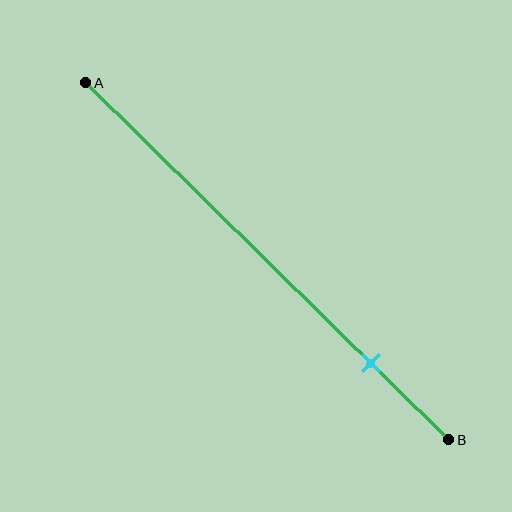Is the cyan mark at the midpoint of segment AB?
No, the mark is at about 80% from A, not at the 50% midpoint.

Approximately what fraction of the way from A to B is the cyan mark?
The cyan mark is approximately 80% of the way from A to B.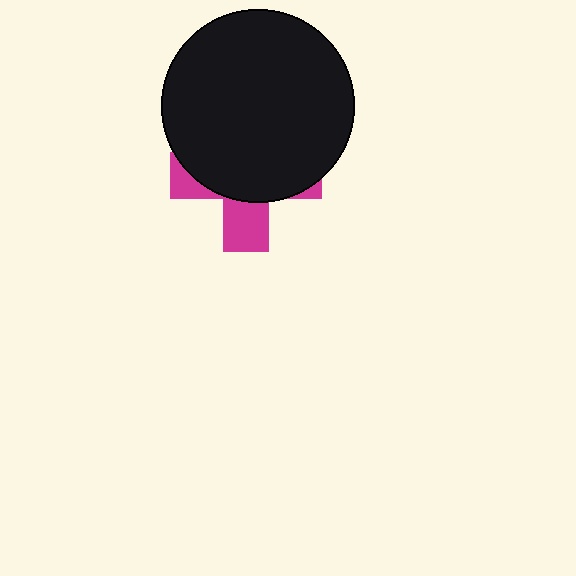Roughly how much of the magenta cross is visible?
A small part of it is visible (roughly 31%).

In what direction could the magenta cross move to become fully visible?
The magenta cross could move down. That would shift it out from behind the black circle entirely.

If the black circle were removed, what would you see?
You would see the complete magenta cross.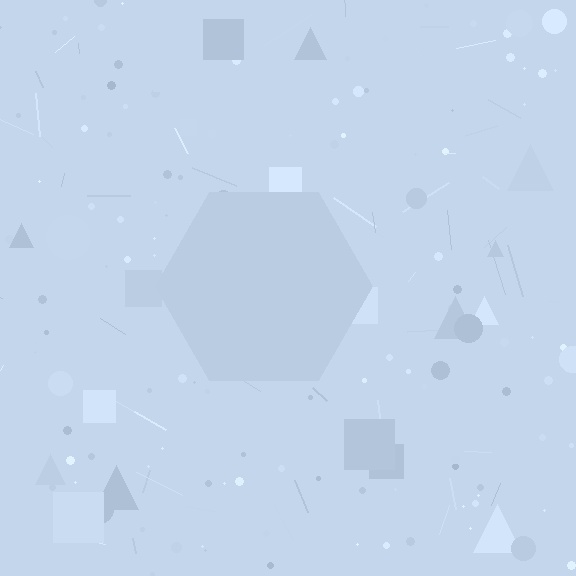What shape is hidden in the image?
A hexagon is hidden in the image.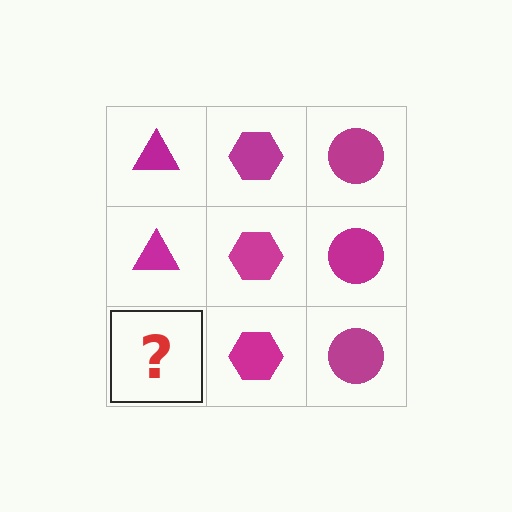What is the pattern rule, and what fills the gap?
The rule is that each column has a consistent shape. The gap should be filled with a magenta triangle.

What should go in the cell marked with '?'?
The missing cell should contain a magenta triangle.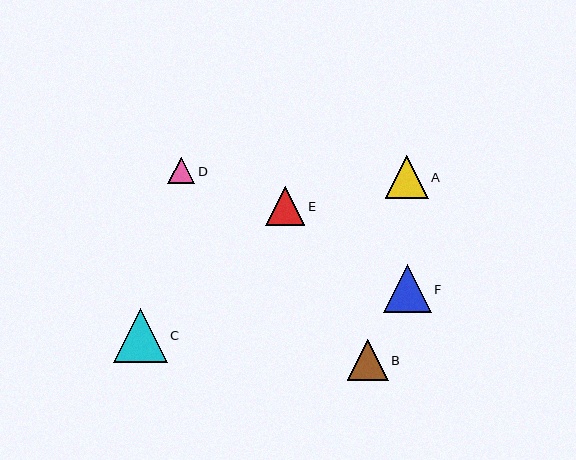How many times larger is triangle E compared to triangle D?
Triangle E is approximately 1.5 times the size of triangle D.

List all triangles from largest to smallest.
From largest to smallest: C, F, A, B, E, D.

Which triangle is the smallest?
Triangle D is the smallest with a size of approximately 27 pixels.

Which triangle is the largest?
Triangle C is the largest with a size of approximately 54 pixels.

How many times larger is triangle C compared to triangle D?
Triangle C is approximately 2.0 times the size of triangle D.